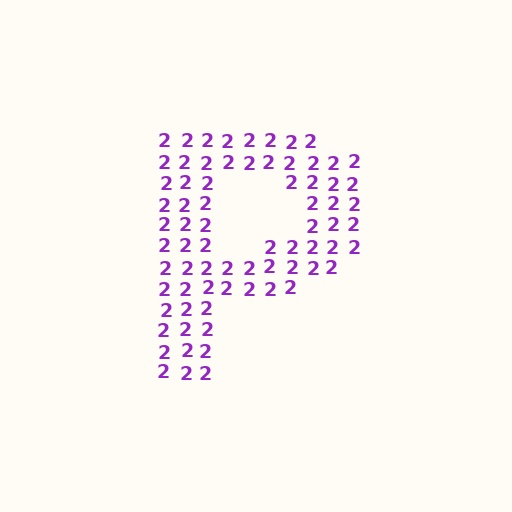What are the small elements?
The small elements are digit 2's.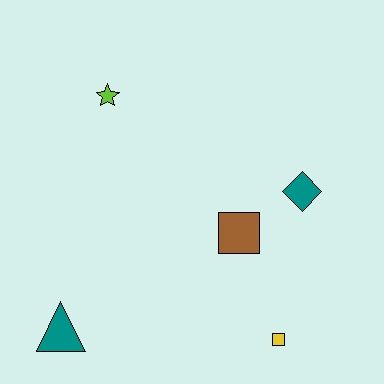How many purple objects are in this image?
There are no purple objects.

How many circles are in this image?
There are no circles.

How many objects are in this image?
There are 5 objects.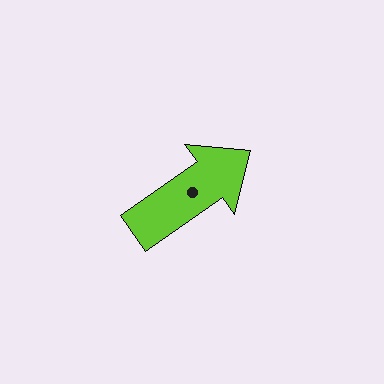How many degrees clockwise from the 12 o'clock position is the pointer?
Approximately 55 degrees.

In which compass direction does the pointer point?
Northeast.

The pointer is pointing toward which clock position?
Roughly 2 o'clock.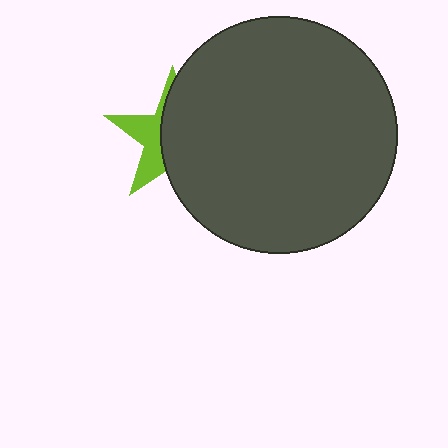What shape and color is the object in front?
The object in front is a dark gray circle.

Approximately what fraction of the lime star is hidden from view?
Roughly 62% of the lime star is hidden behind the dark gray circle.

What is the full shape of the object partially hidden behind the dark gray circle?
The partially hidden object is a lime star.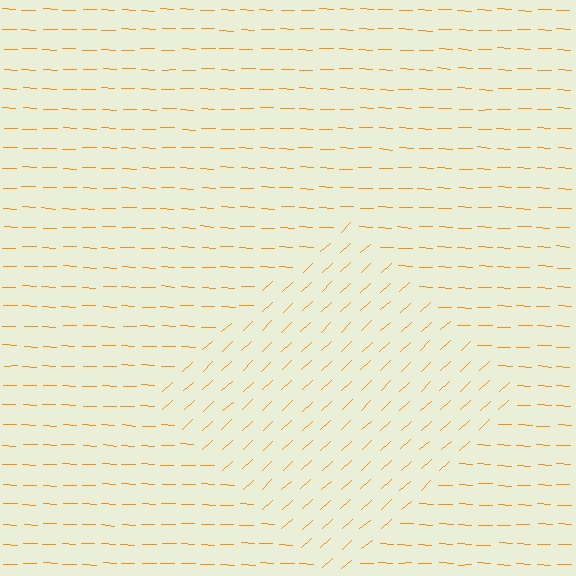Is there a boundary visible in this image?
Yes, there is a texture boundary formed by a change in line orientation.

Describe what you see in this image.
The image is filled with small orange line segments. A diamond region in the image has lines oriented differently from the surrounding lines, creating a visible texture boundary.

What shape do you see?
I see a diamond.